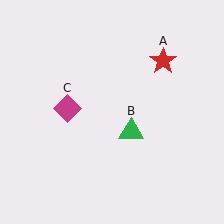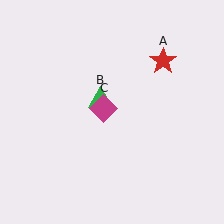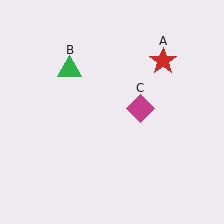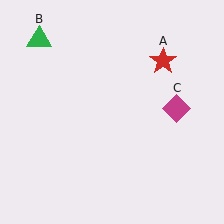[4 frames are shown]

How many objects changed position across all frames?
2 objects changed position: green triangle (object B), magenta diamond (object C).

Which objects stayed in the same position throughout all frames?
Red star (object A) remained stationary.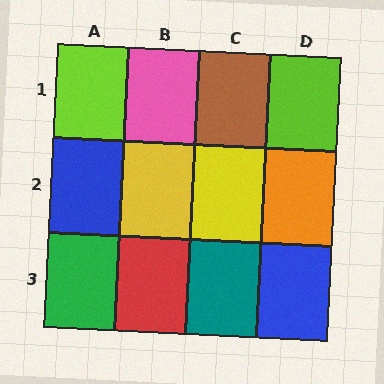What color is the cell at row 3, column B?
Red.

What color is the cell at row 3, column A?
Green.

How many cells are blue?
2 cells are blue.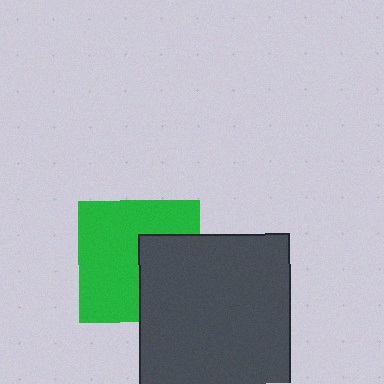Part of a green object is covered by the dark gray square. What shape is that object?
It is a square.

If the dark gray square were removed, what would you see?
You would see the complete green square.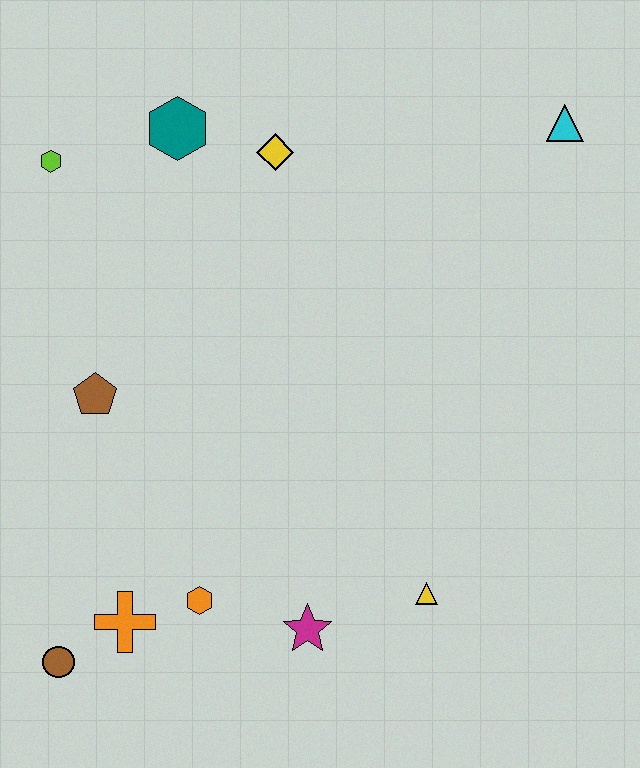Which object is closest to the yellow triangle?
The magenta star is closest to the yellow triangle.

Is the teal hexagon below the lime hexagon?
No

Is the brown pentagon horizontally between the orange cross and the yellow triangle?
No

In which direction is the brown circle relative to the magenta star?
The brown circle is to the left of the magenta star.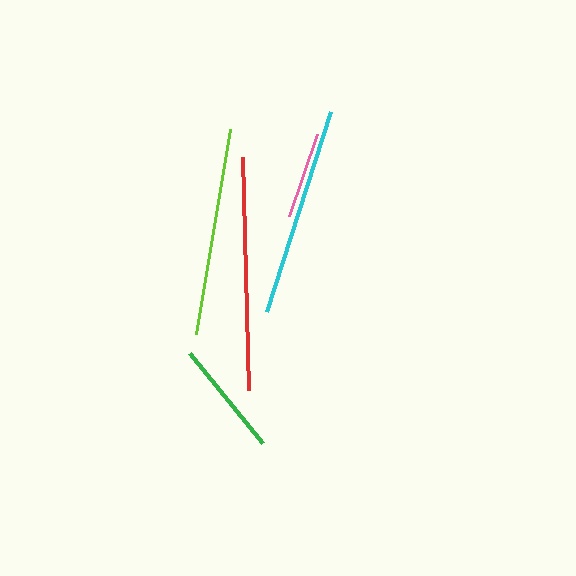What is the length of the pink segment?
The pink segment is approximately 86 pixels long.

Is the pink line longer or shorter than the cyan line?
The cyan line is longer than the pink line.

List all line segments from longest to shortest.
From longest to shortest: red, cyan, lime, green, pink.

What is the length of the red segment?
The red segment is approximately 233 pixels long.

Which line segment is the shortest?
The pink line is the shortest at approximately 86 pixels.